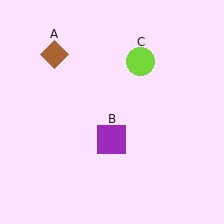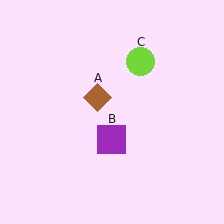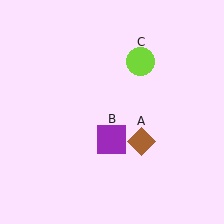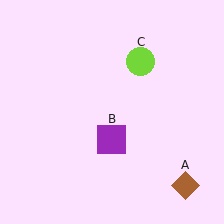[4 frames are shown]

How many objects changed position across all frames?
1 object changed position: brown diamond (object A).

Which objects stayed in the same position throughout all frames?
Purple square (object B) and lime circle (object C) remained stationary.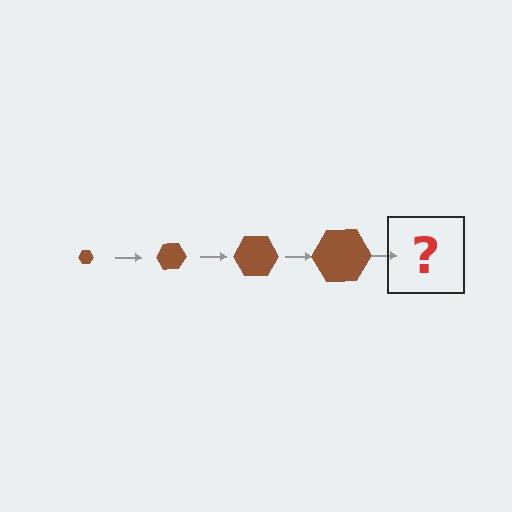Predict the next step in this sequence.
The next step is a brown hexagon, larger than the previous one.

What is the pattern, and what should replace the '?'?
The pattern is that the hexagon gets progressively larger each step. The '?' should be a brown hexagon, larger than the previous one.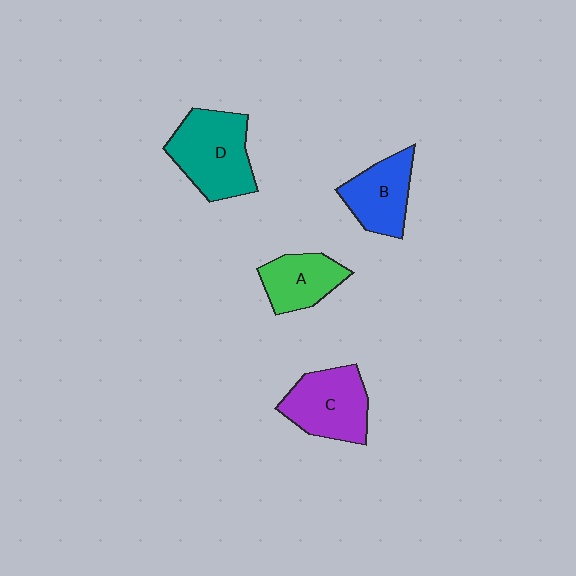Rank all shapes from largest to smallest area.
From largest to smallest: D (teal), C (purple), B (blue), A (green).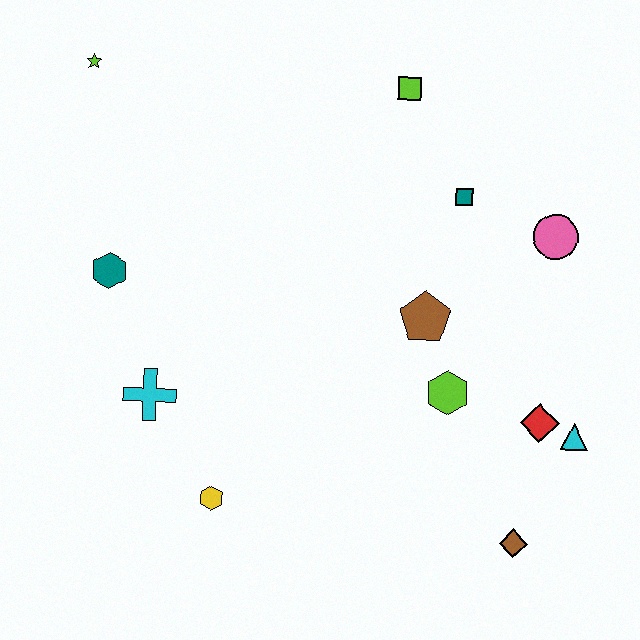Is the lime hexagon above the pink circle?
No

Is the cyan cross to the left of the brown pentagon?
Yes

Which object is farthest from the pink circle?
The lime star is farthest from the pink circle.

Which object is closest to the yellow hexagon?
The cyan cross is closest to the yellow hexagon.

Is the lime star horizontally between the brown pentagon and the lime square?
No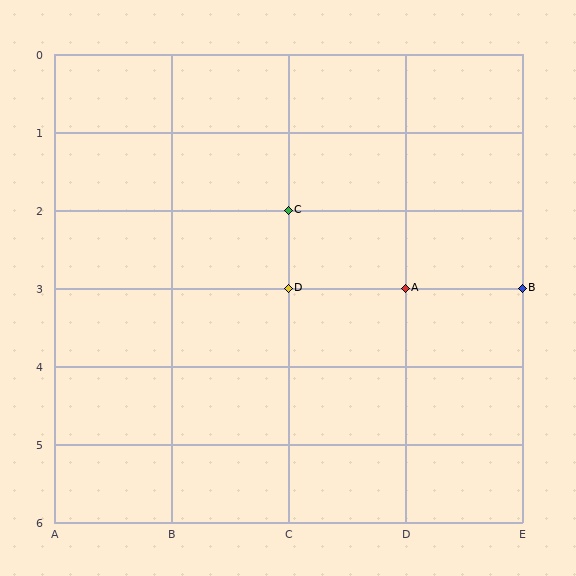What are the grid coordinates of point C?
Point C is at grid coordinates (C, 2).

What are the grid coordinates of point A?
Point A is at grid coordinates (D, 3).